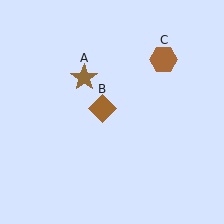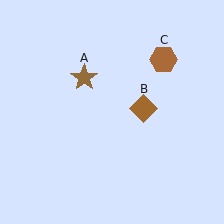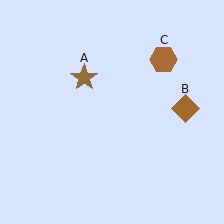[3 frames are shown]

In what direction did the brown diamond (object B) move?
The brown diamond (object B) moved right.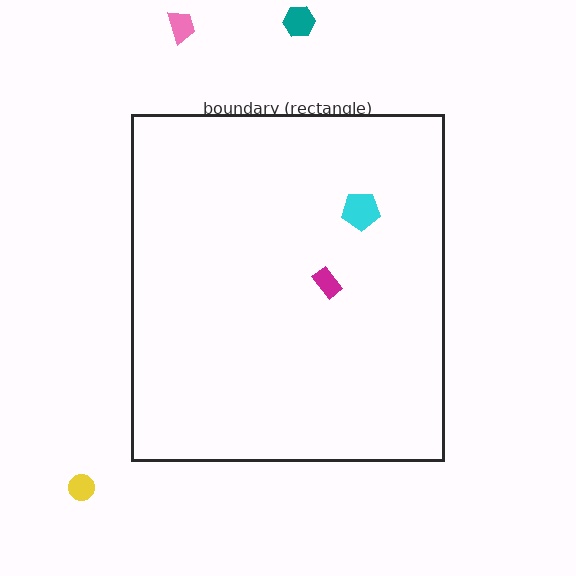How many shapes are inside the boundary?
2 inside, 3 outside.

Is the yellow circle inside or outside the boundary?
Outside.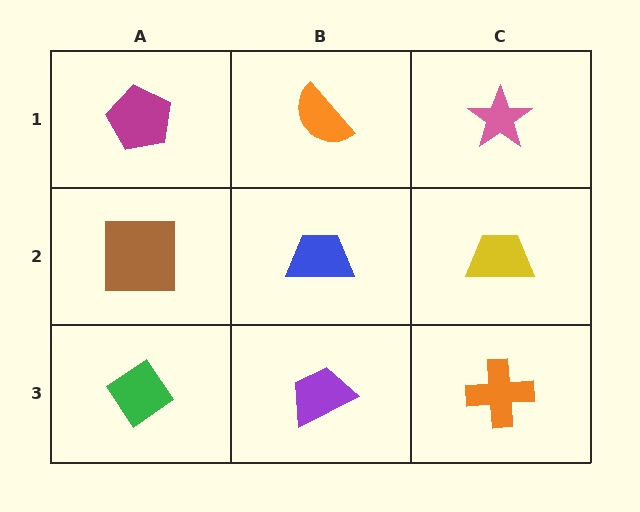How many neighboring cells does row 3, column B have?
3.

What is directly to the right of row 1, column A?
An orange semicircle.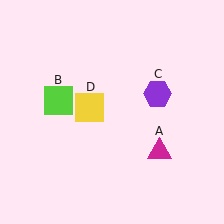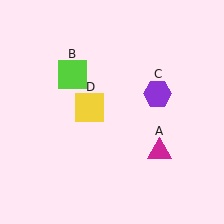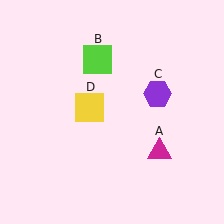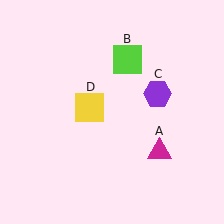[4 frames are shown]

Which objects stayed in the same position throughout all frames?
Magenta triangle (object A) and purple hexagon (object C) and yellow square (object D) remained stationary.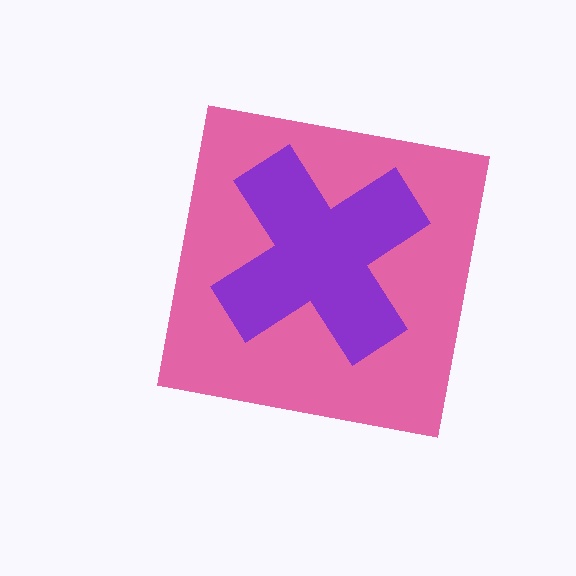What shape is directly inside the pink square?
The purple cross.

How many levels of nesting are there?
2.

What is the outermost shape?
The pink square.